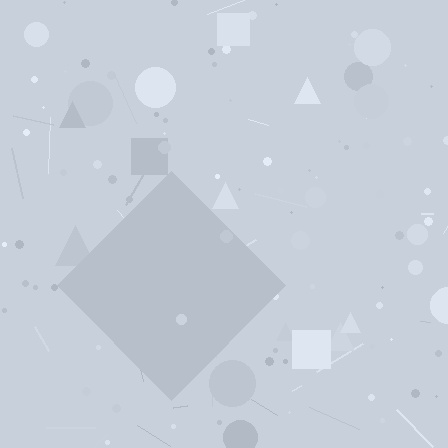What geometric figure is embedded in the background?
A diamond is embedded in the background.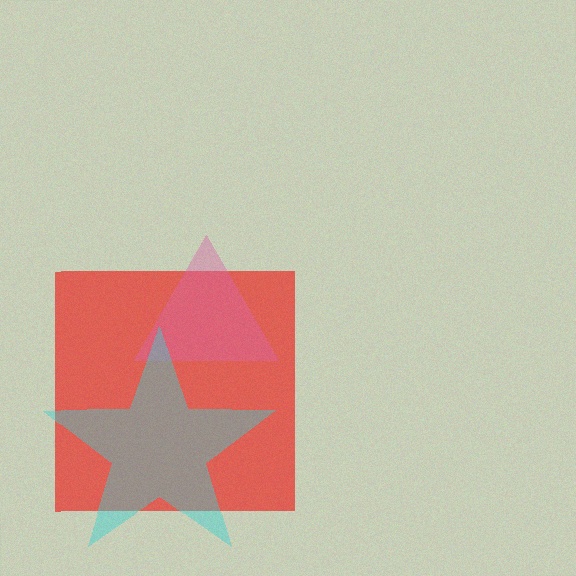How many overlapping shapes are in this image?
There are 3 overlapping shapes in the image.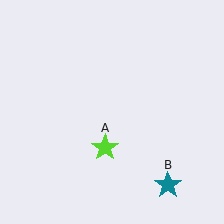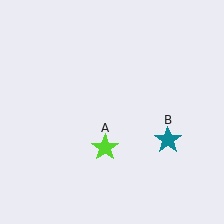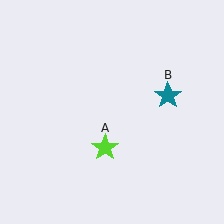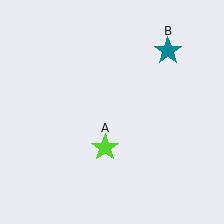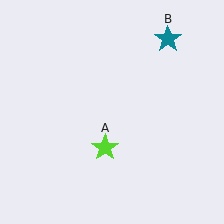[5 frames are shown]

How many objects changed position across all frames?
1 object changed position: teal star (object B).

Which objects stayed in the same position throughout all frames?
Lime star (object A) remained stationary.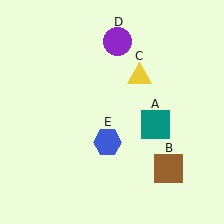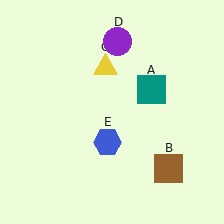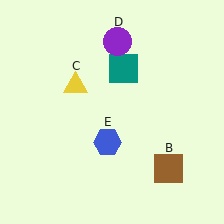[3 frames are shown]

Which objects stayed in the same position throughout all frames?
Brown square (object B) and purple circle (object D) and blue hexagon (object E) remained stationary.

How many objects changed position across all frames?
2 objects changed position: teal square (object A), yellow triangle (object C).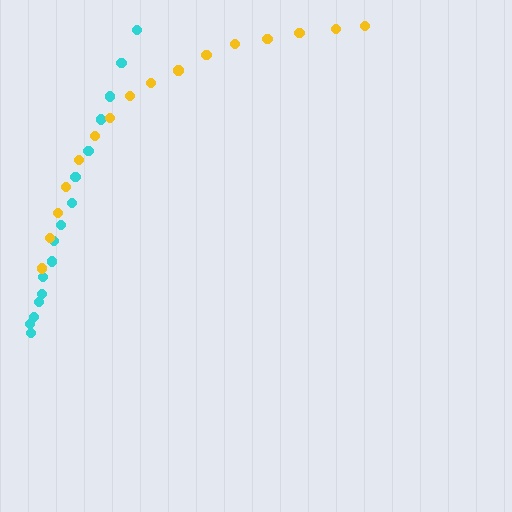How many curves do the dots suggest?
There are 2 distinct paths.